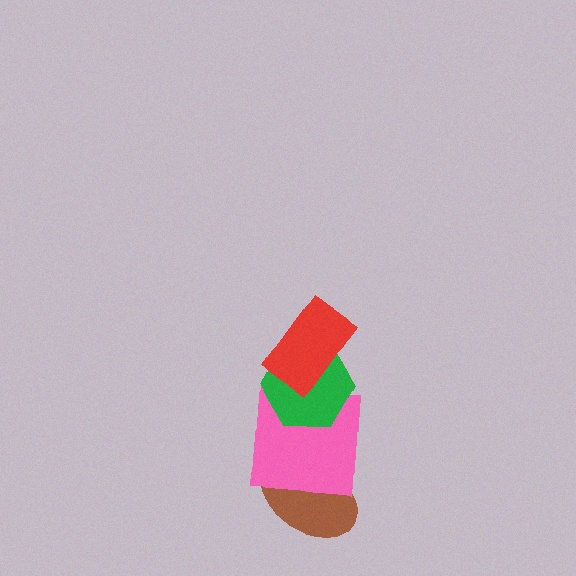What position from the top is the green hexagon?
The green hexagon is 2nd from the top.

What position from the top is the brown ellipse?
The brown ellipse is 4th from the top.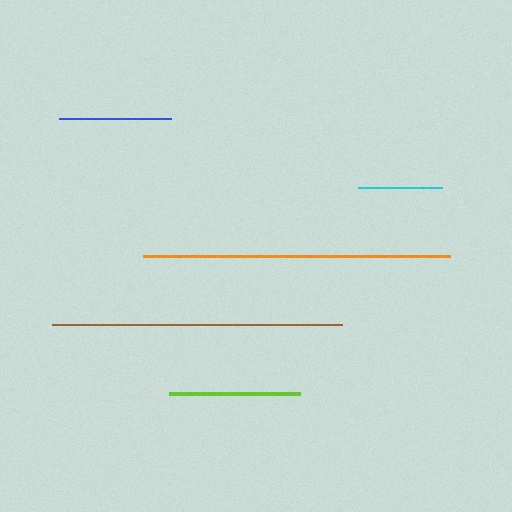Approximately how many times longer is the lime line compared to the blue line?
The lime line is approximately 1.2 times the length of the blue line.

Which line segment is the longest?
The orange line is the longest at approximately 307 pixels.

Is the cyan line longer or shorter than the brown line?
The brown line is longer than the cyan line.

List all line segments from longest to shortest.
From longest to shortest: orange, brown, lime, blue, cyan.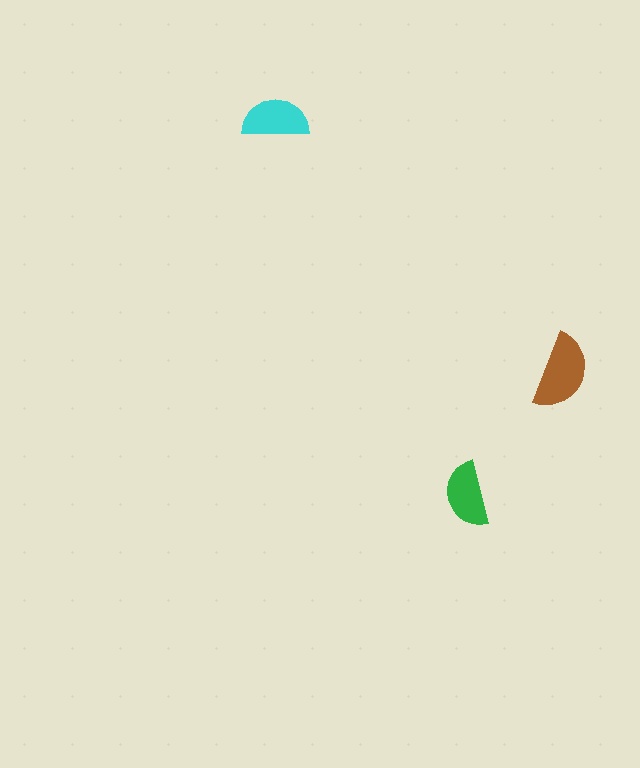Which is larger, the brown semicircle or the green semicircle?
The brown one.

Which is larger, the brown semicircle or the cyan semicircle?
The brown one.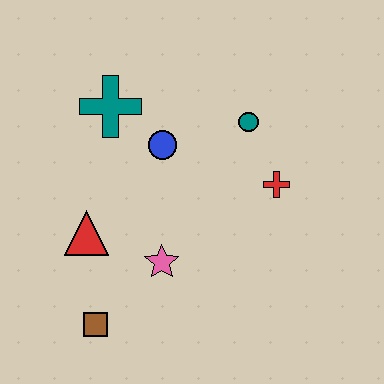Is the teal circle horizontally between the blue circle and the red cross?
Yes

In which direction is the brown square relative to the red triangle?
The brown square is below the red triangle.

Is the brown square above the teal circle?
No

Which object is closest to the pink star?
The red triangle is closest to the pink star.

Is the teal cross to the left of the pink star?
Yes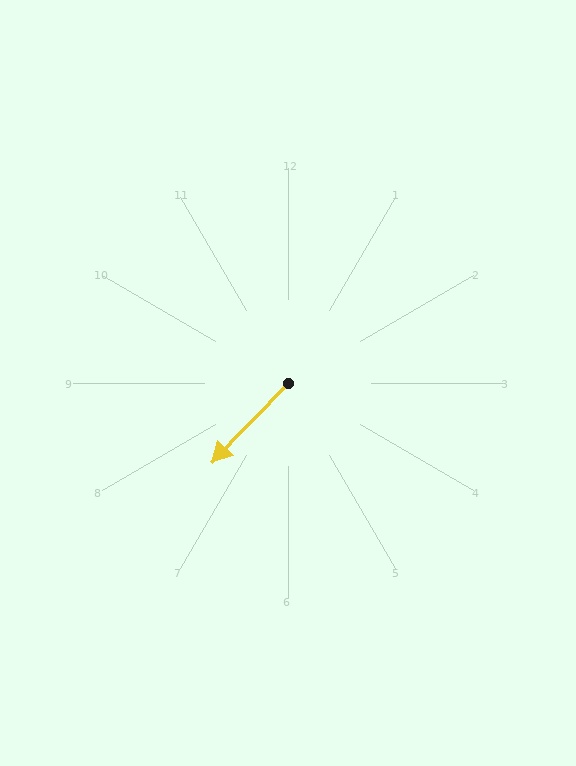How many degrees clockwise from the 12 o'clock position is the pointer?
Approximately 224 degrees.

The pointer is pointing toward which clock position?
Roughly 7 o'clock.